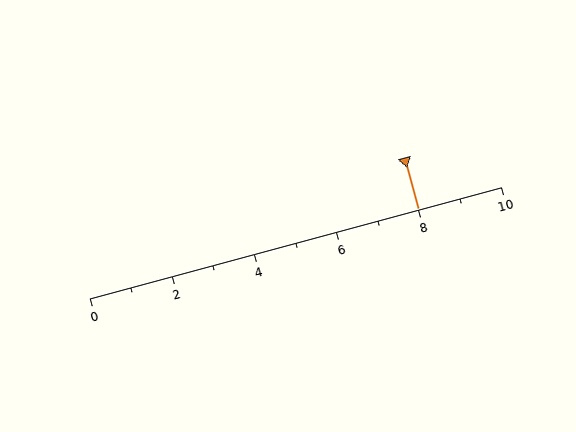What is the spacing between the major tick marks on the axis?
The major ticks are spaced 2 apart.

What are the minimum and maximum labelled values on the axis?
The axis runs from 0 to 10.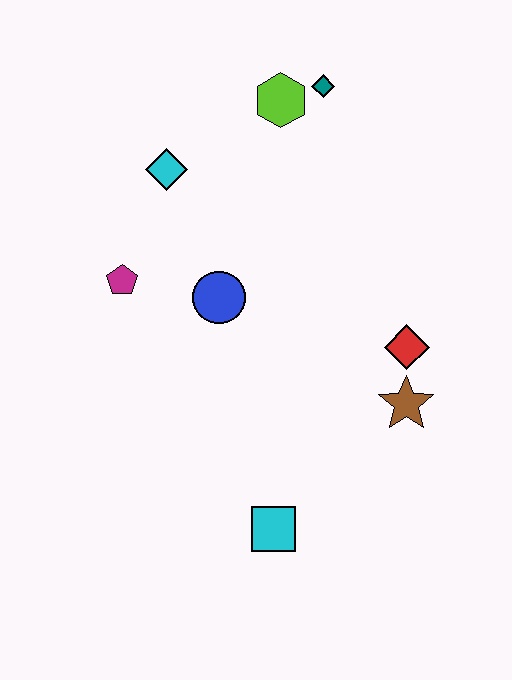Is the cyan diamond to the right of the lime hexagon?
No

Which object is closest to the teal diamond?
The lime hexagon is closest to the teal diamond.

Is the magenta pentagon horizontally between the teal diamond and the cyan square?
No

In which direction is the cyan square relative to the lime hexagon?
The cyan square is below the lime hexagon.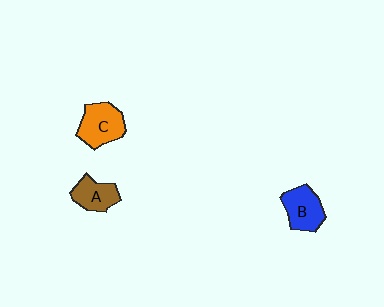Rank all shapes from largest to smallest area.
From largest to smallest: C (orange), B (blue), A (brown).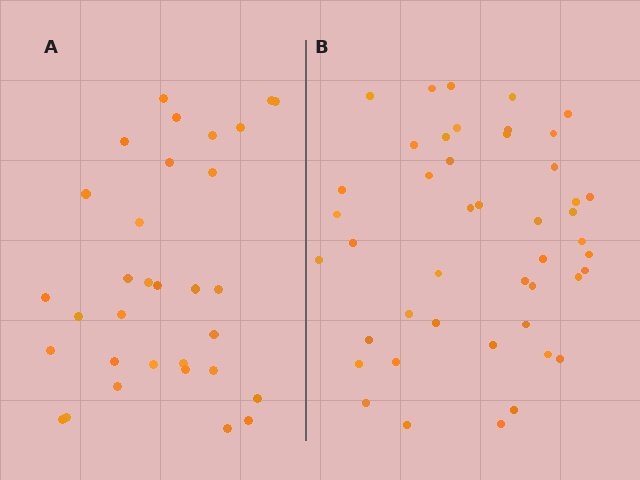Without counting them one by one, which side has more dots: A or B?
Region B (the right region) has more dots.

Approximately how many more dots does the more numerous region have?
Region B has approximately 15 more dots than region A.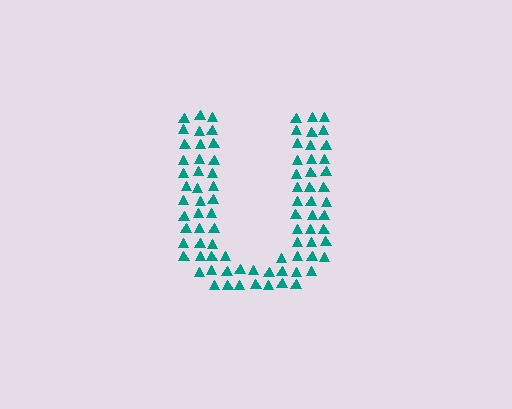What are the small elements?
The small elements are triangles.